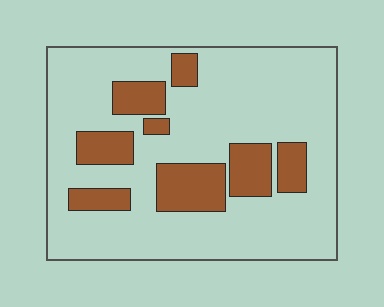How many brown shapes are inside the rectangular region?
8.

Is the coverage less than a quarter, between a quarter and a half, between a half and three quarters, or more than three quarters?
Less than a quarter.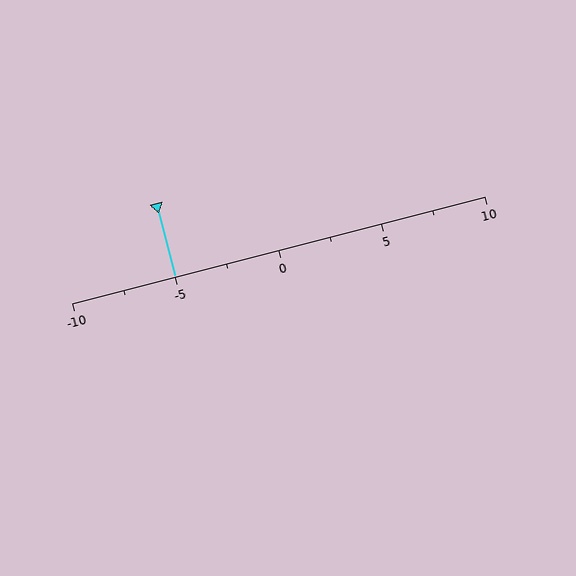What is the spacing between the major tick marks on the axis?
The major ticks are spaced 5 apart.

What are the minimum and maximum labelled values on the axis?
The axis runs from -10 to 10.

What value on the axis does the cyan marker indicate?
The marker indicates approximately -5.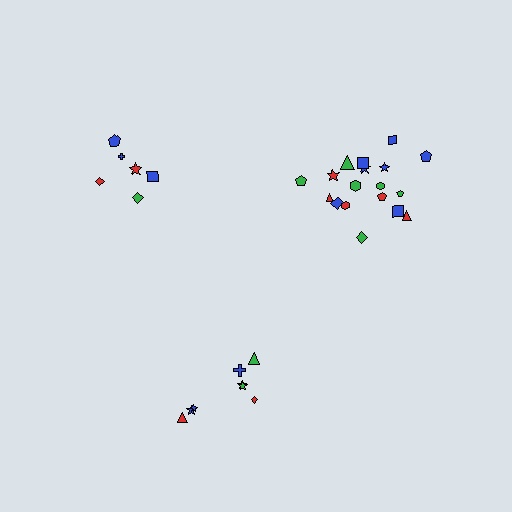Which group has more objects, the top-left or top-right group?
The top-right group.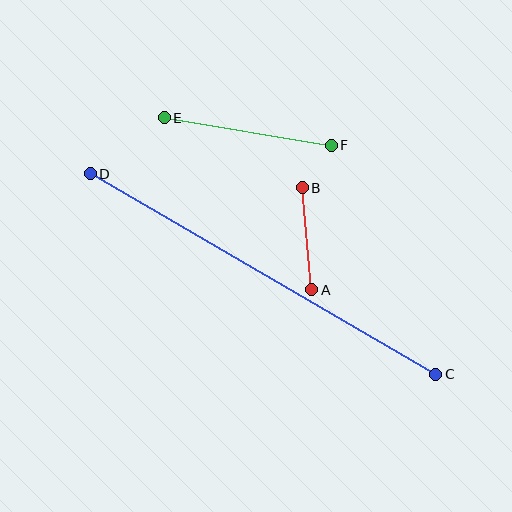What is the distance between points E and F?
The distance is approximately 170 pixels.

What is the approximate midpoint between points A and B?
The midpoint is at approximately (307, 239) pixels.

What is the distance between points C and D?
The distance is approximately 399 pixels.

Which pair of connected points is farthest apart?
Points C and D are farthest apart.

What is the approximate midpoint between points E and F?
The midpoint is at approximately (248, 132) pixels.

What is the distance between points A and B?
The distance is approximately 102 pixels.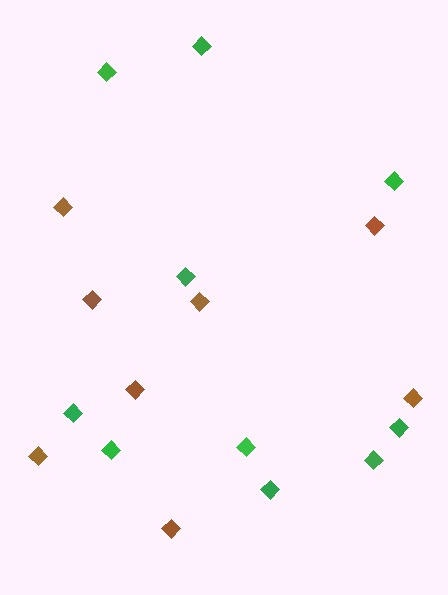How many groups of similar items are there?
There are 2 groups: one group of brown diamonds (8) and one group of green diamonds (10).